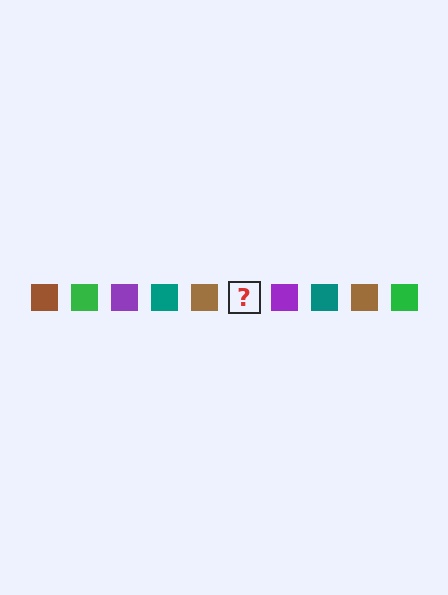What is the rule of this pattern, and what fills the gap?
The rule is that the pattern cycles through brown, green, purple, teal squares. The gap should be filled with a green square.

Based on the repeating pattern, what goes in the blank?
The blank should be a green square.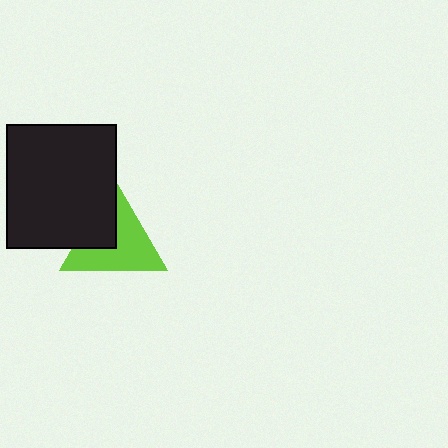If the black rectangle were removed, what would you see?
You would see the complete lime triangle.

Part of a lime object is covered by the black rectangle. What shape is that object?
It is a triangle.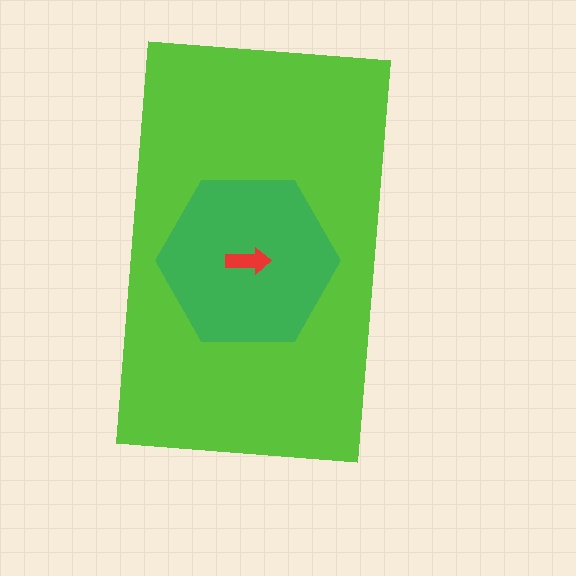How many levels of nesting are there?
3.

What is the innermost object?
The red arrow.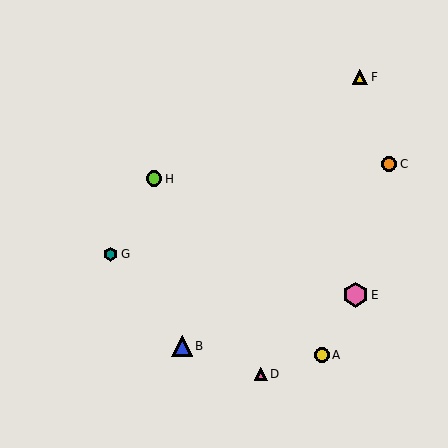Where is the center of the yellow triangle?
The center of the yellow triangle is at (360, 77).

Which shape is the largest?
The pink hexagon (labeled E) is the largest.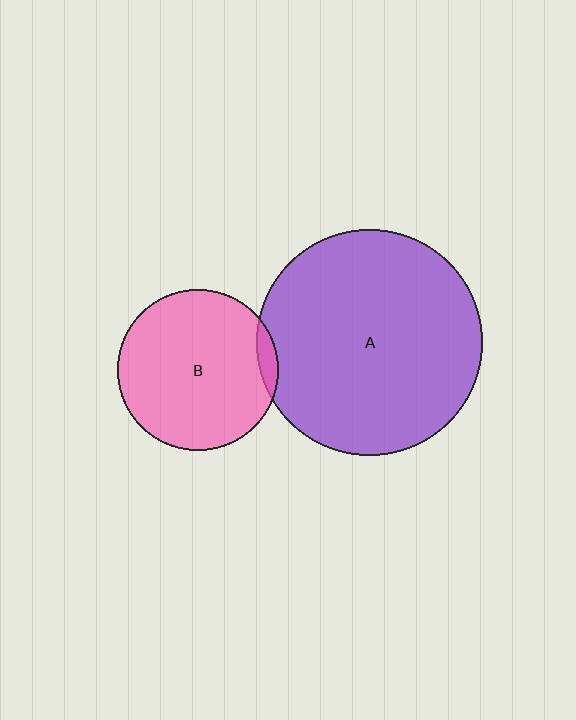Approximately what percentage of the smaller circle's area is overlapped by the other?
Approximately 5%.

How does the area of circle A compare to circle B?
Approximately 2.0 times.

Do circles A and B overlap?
Yes.